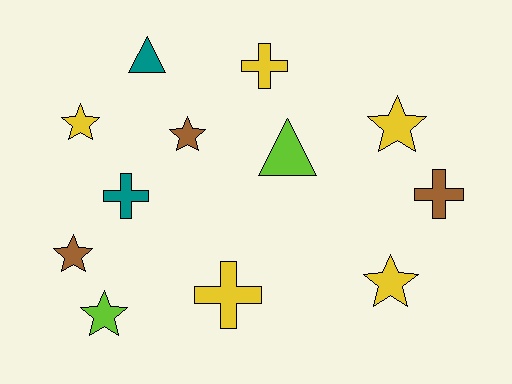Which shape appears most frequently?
Star, with 6 objects.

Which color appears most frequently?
Yellow, with 5 objects.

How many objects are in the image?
There are 12 objects.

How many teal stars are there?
There are no teal stars.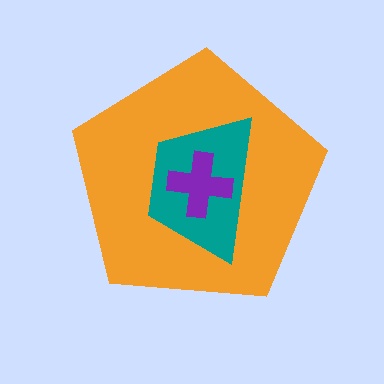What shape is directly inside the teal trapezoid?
The purple cross.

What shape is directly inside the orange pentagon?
The teal trapezoid.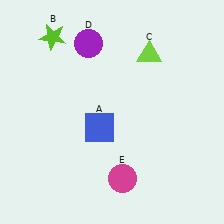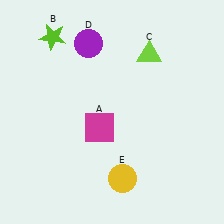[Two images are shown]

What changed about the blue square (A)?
In Image 1, A is blue. In Image 2, it changed to magenta.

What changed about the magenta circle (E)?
In Image 1, E is magenta. In Image 2, it changed to yellow.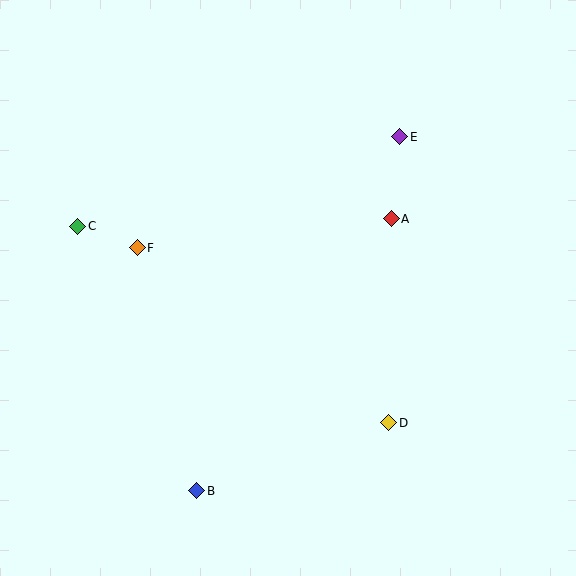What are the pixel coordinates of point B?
Point B is at (197, 491).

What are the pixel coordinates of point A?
Point A is at (391, 219).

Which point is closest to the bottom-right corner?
Point D is closest to the bottom-right corner.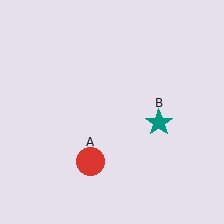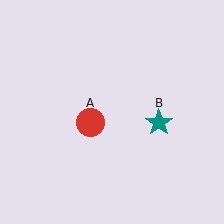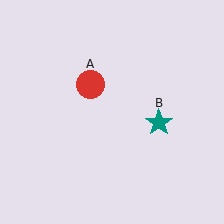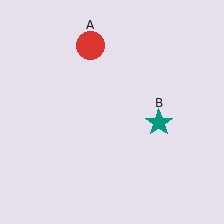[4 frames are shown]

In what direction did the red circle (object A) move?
The red circle (object A) moved up.